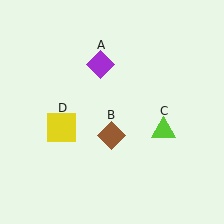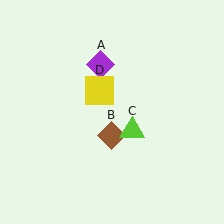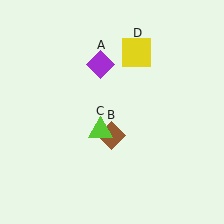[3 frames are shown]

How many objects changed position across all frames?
2 objects changed position: lime triangle (object C), yellow square (object D).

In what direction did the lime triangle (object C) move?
The lime triangle (object C) moved left.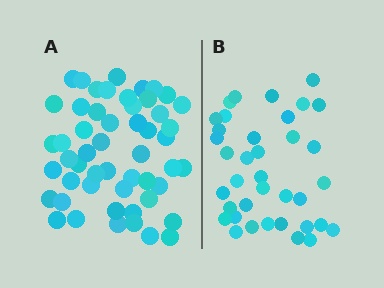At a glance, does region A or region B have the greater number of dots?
Region A (the left region) has more dots.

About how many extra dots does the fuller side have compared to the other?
Region A has approximately 15 more dots than region B.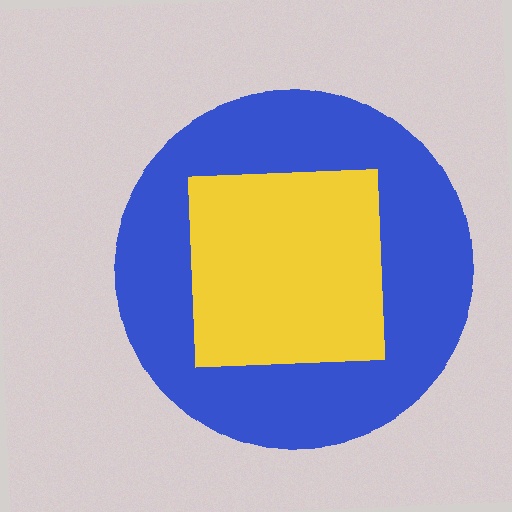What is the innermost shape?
The yellow square.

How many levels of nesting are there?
2.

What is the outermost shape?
The blue circle.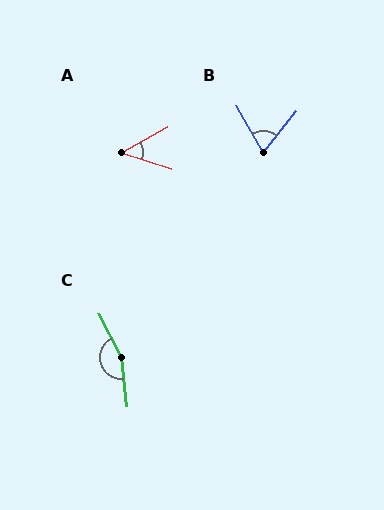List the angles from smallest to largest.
A (47°), B (68°), C (159°).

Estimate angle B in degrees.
Approximately 68 degrees.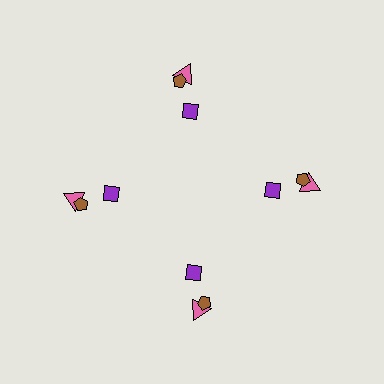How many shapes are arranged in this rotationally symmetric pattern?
There are 12 shapes, arranged in 4 groups of 3.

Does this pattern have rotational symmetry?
Yes, this pattern has 4-fold rotational symmetry. It looks the same after rotating 90 degrees around the center.